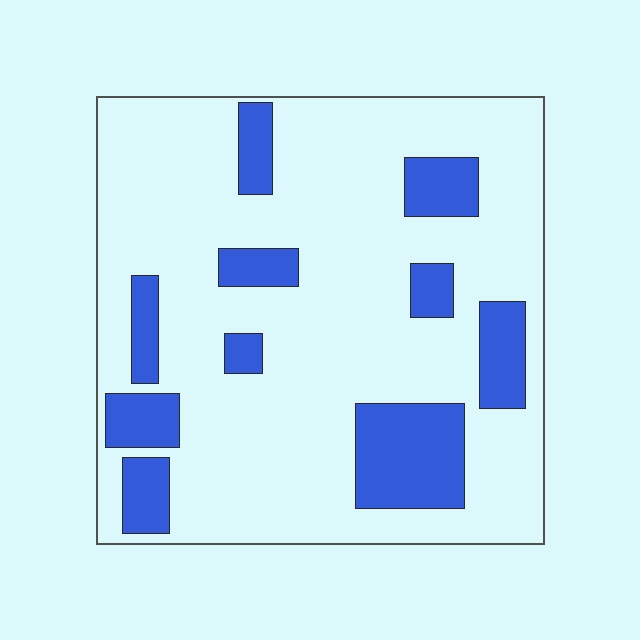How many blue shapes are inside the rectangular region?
10.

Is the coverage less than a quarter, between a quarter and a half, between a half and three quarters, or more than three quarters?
Less than a quarter.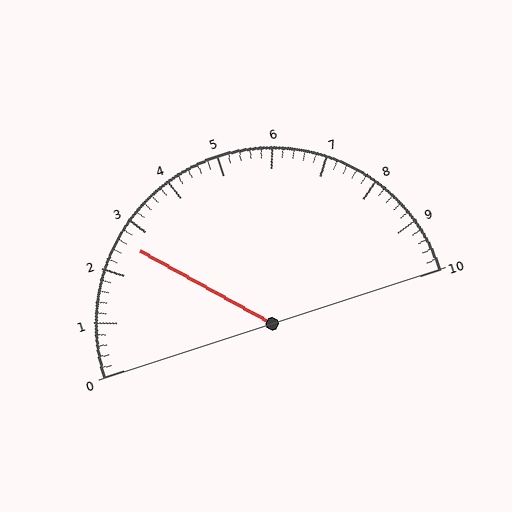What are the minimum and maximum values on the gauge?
The gauge ranges from 0 to 10.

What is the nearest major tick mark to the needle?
The nearest major tick mark is 3.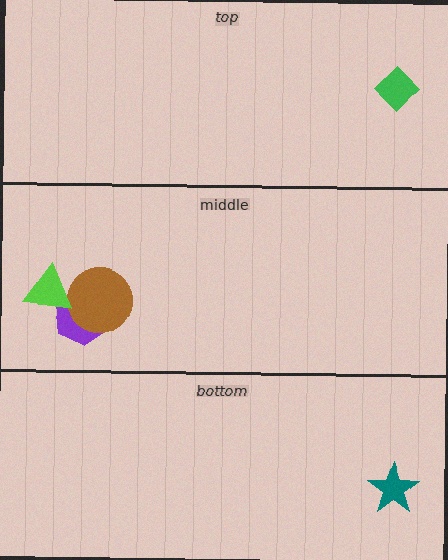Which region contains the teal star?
The bottom region.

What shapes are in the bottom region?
The teal star.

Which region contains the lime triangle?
The middle region.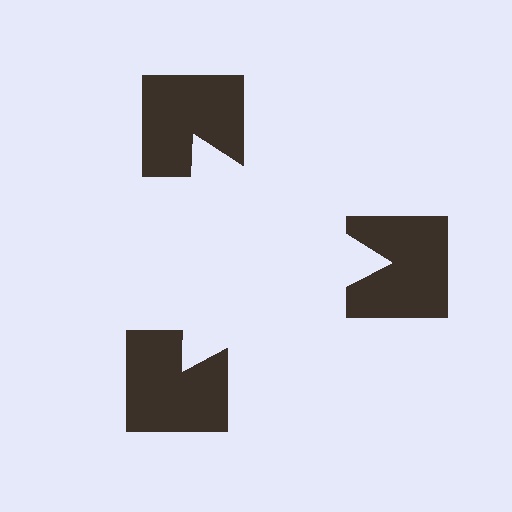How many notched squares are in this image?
There are 3 — one at each vertex of the illusory triangle.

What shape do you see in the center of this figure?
An illusory triangle — its edges are inferred from the aligned wedge cuts in the notched squares, not physically drawn.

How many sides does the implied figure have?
3 sides.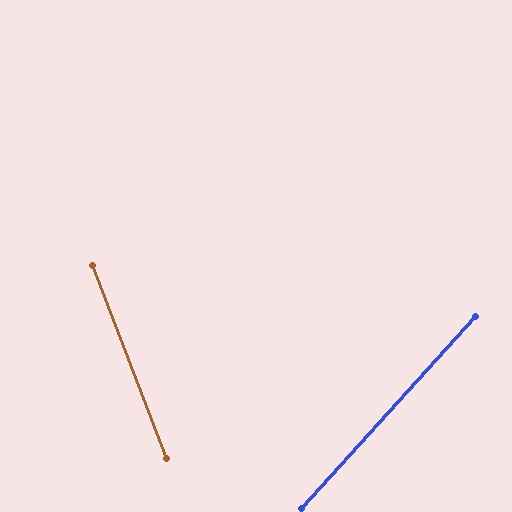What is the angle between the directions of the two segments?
Approximately 63 degrees.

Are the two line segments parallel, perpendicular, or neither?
Neither parallel nor perpendicular — they differ by about 63°.